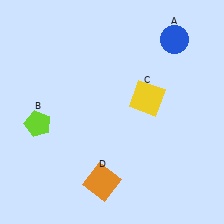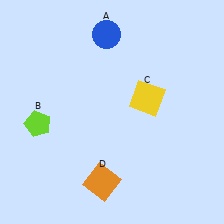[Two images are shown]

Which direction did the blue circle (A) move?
The blue circle (A) moved left.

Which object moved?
The blue circle (A) moved left.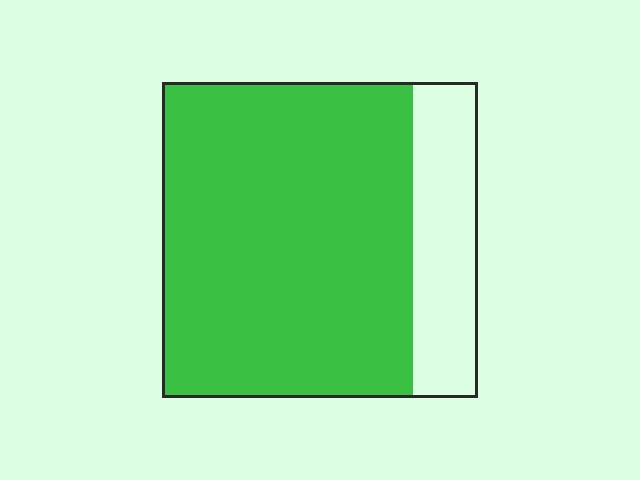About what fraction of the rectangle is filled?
About four fifths (4/5).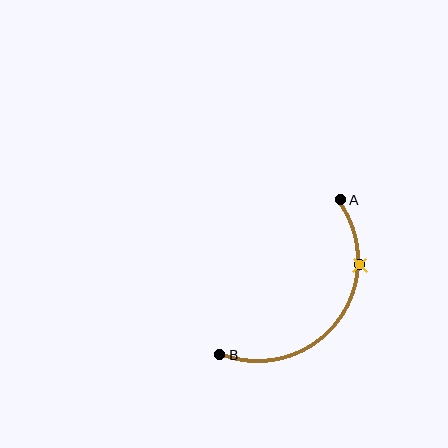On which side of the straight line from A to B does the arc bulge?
The arc bulges below and to the right of the straight line connecting A and B.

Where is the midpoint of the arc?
The arc midpoint is the point on the curve farthest from the straight line joining A and B. It sits below and to the right of that line.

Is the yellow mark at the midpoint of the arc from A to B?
No. The yellow mark lies on the arc but is closer to endpoint A. The arc midpoint would be at the point on the curve equidistant along the arc from both A and B.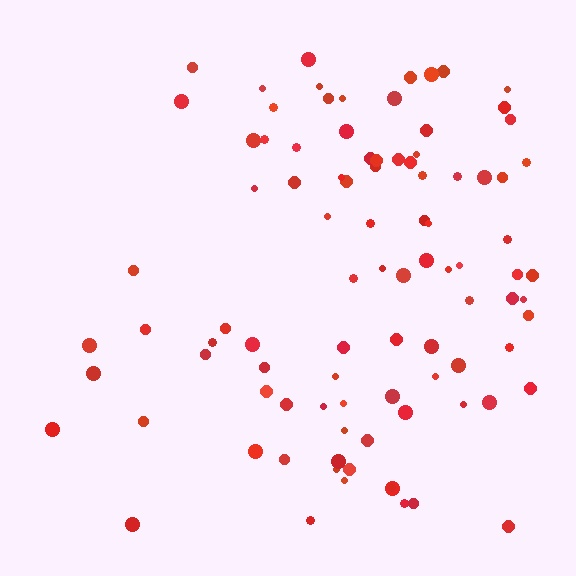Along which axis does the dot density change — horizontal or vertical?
Horizontal.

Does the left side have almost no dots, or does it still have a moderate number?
Still a moderate number, just noticeably fewer than the right.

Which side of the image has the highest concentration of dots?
The right.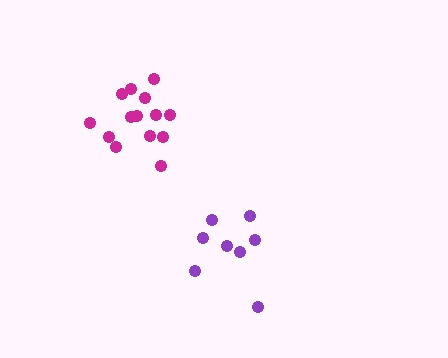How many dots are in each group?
Group 1: 14 dots, Group 2: 8 dots (22 total).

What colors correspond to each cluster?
The clusters are colored: magenta, purple.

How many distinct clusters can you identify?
There are 2 distinct clusters.